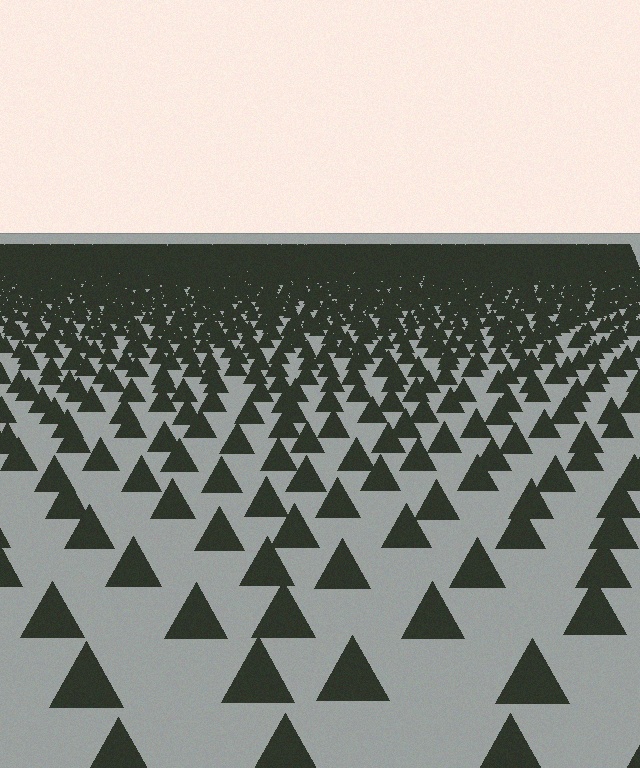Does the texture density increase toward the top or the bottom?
Density increases toward the top.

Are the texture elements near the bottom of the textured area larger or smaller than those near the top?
Larger. Near the bottom, elements are closer to the viewer and appear at a bigger on-screen size.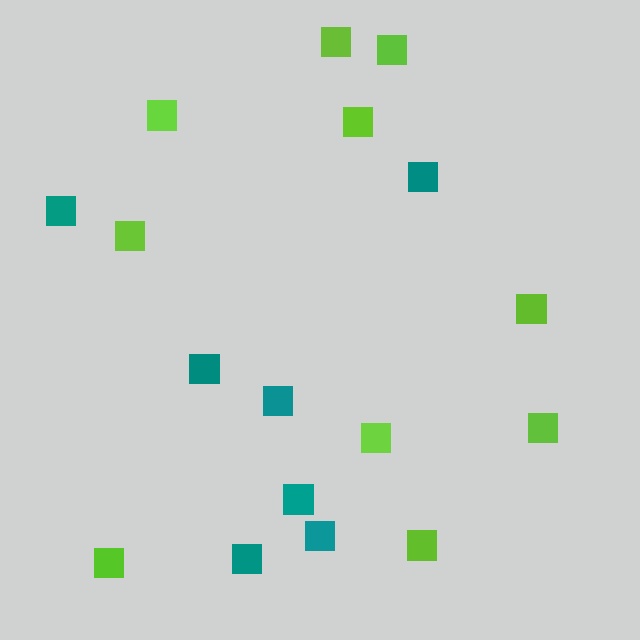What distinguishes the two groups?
There are 2 groups: one group of lime squares (10) and one group of teal squares (7).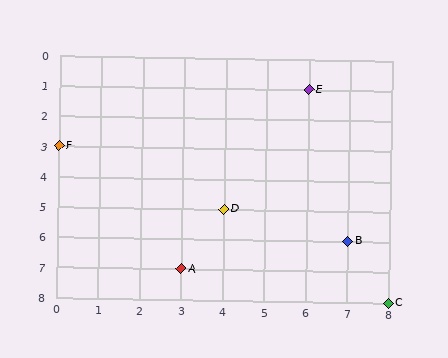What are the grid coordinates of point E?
Point E is at grid coordinates (6, 1).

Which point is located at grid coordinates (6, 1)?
Point E is at (6, 1).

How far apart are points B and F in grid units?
Points B and F are 7 columns and 3 rows apart (about 7.6 grid units diagonally).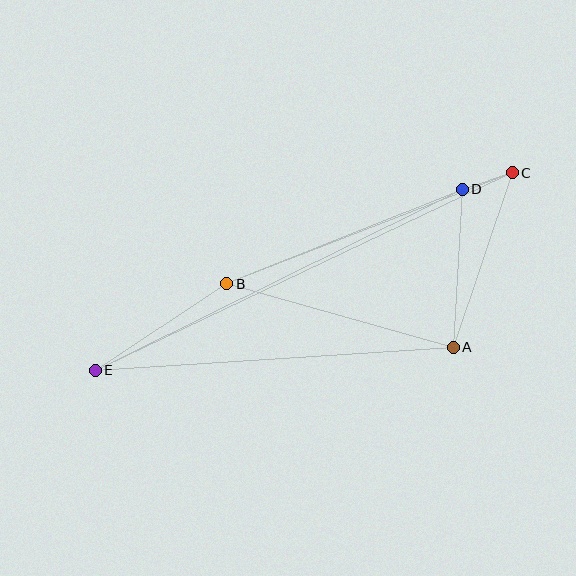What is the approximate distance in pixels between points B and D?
The distance between B and D is approximately 254 pixels.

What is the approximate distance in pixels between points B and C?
The distance between B and C is approximately 307 pixels.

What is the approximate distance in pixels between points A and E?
The distance between A and E is approximately 358 pixels.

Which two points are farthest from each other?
Points C and E are farthest from each other.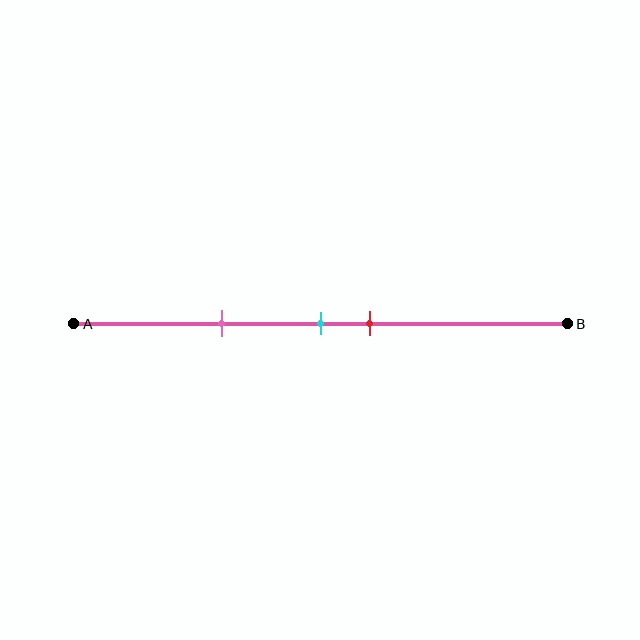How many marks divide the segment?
There are 3 marks dividing the segment.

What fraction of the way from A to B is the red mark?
The red mark is approximately 60% (0.6) of the way from A to B.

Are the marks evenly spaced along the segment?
No, the marks are not evenly spaced.